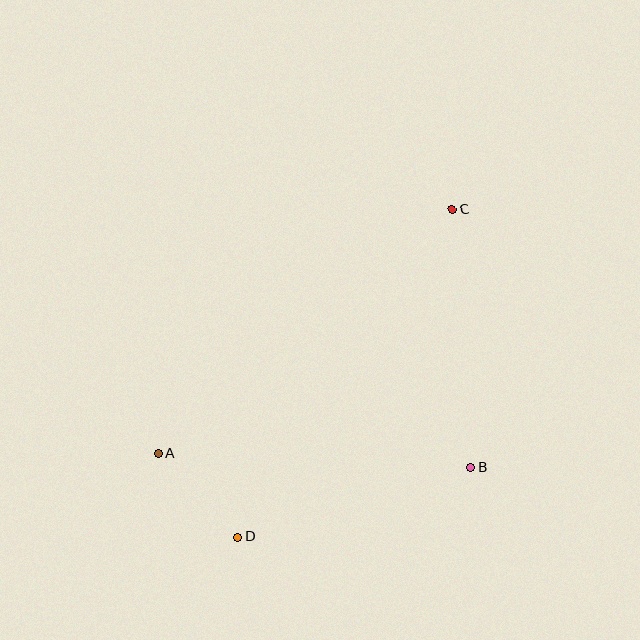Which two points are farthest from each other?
Points C and D are farthest from each other.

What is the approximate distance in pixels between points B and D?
The distance between B and D is approximately 243 pixels.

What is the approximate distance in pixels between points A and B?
The distance between A and B is approximately 312 pixels.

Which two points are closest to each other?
Points A and D are closest to each other.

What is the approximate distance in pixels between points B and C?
The distance between B and C is approximately 259 pixels.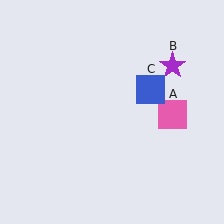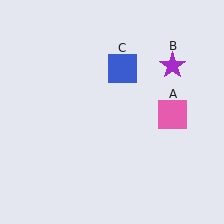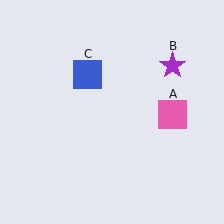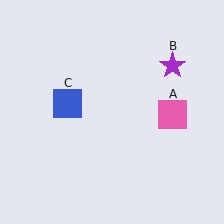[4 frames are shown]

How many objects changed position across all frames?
1 object changed position: blue square (object C).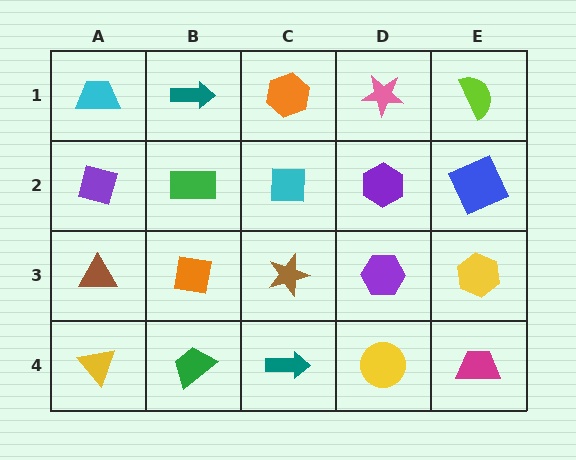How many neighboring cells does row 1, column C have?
3.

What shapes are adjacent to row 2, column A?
A cyan trapezoid (row 1, column A), a brown triangle (row 3, column A), a green rectangle (row 2, column B).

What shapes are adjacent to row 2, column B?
A teal arrow (row 1, column B), an orange square (row 3, column B), a purple diamond (row 2, column A), a cyan square (row 2, column C).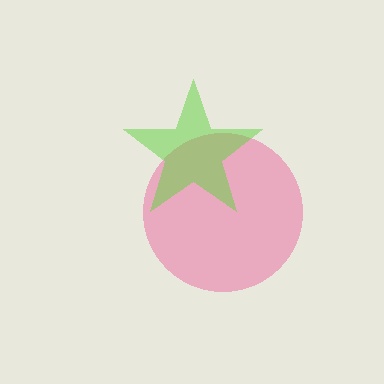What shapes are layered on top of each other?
The layered shapes are: a pink circle, a lime star.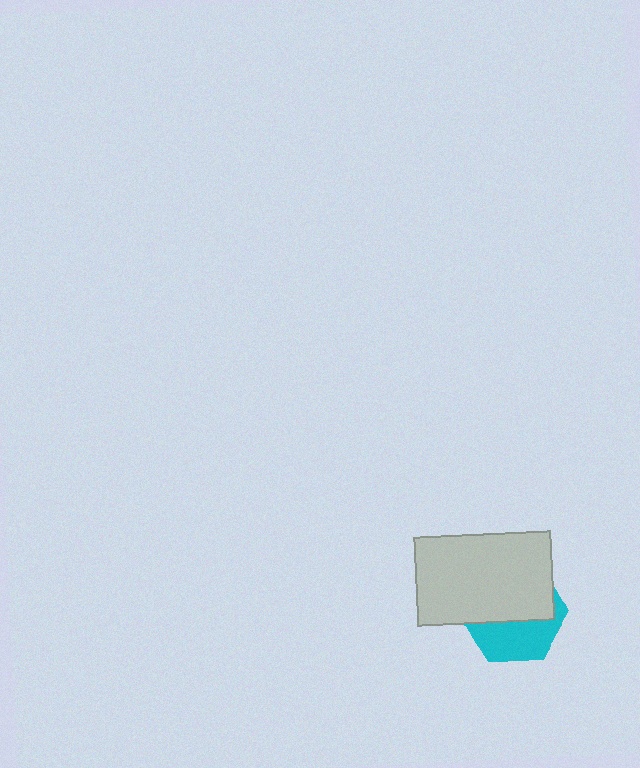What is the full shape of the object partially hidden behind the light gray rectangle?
The partially hidden object is a cyan hexagon.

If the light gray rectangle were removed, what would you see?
You would see the complete cyan hexagon.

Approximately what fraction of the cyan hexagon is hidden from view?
Roughly 59% of the cyan hexagon is hidden behind the light gray rectangle.